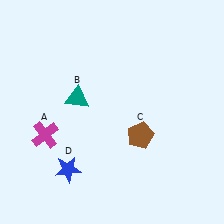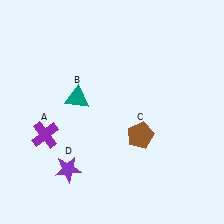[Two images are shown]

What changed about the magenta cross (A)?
In Image 1, A is magenta. In Image 2, it changed to purple.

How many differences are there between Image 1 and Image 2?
There are 2 differences between the two images.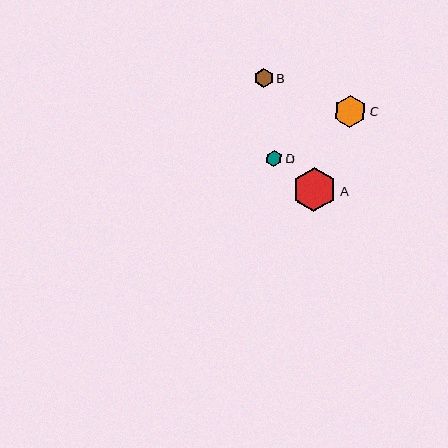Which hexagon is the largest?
Hexagon A is the largest with a size of approximately 44 pixels.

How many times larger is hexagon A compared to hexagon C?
Hexagon A is approximately 1.4 times the size of hexagon C.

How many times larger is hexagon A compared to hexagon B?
Hexagon A is approximately 2.3 times the size of hexagon B.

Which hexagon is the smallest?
Hexagon D is the smallest with a size of approximately 17 pixels.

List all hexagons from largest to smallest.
From largest to smallest: A, C, B, D.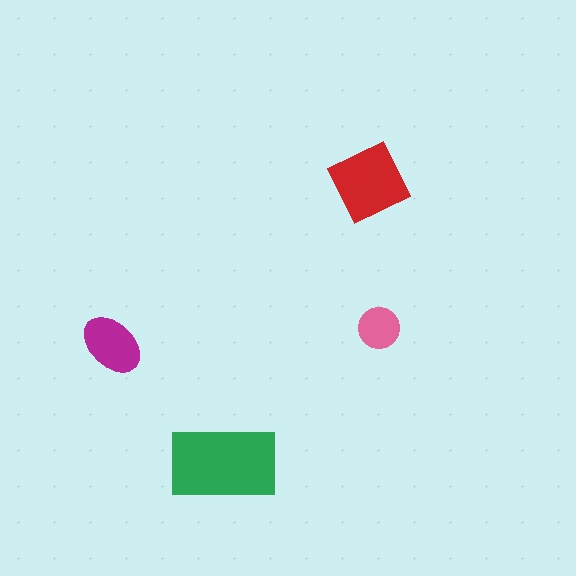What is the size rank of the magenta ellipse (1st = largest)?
3rd.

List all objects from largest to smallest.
The green rectangle, the red diamond, the magenta ellipse, the pink circle.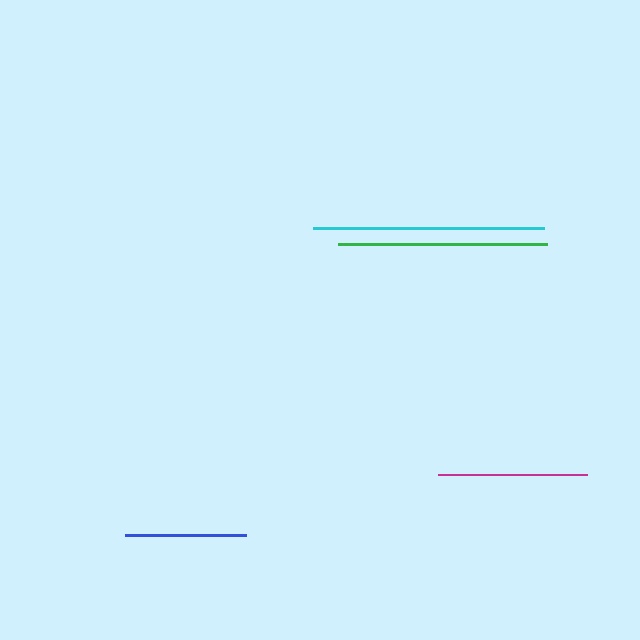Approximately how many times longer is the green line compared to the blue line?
The green line is approximately 1.7 times the length of the blue line.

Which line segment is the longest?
The cyan line is the longest at approximately 230 pixels.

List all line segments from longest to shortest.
From longest to shortest: cyan, green, magenta, blue.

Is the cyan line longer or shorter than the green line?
The cyan line is longer than the green line.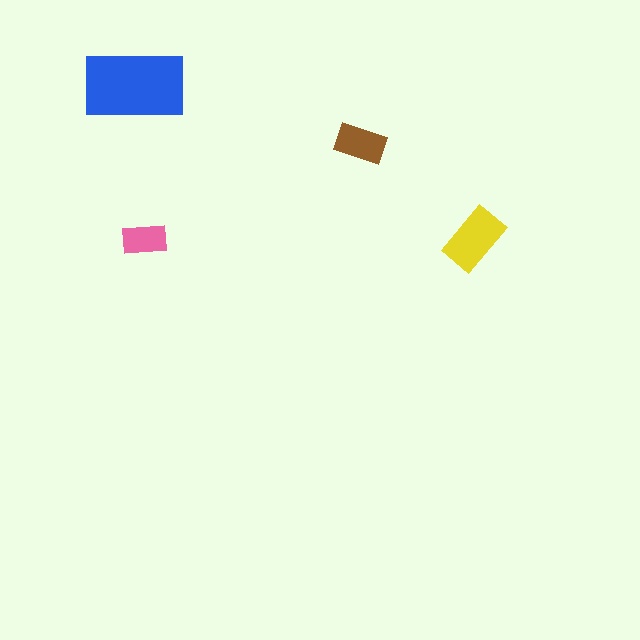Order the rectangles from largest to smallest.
the blue one, the yellow one, the brown one, the pink one.